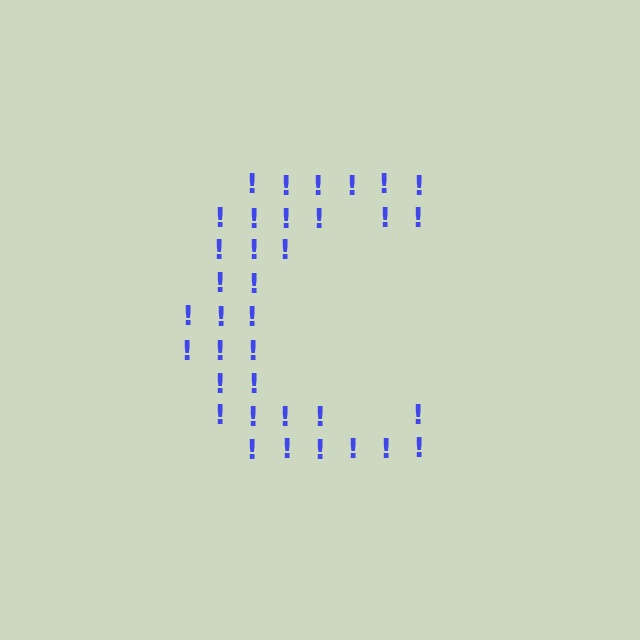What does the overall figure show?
The overall figure shows the letter C.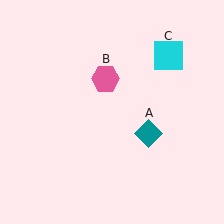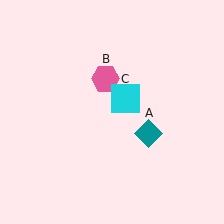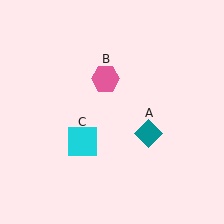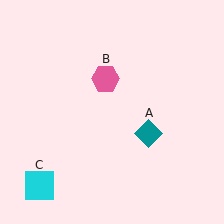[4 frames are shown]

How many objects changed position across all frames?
1 object changed position: cyan square (object C).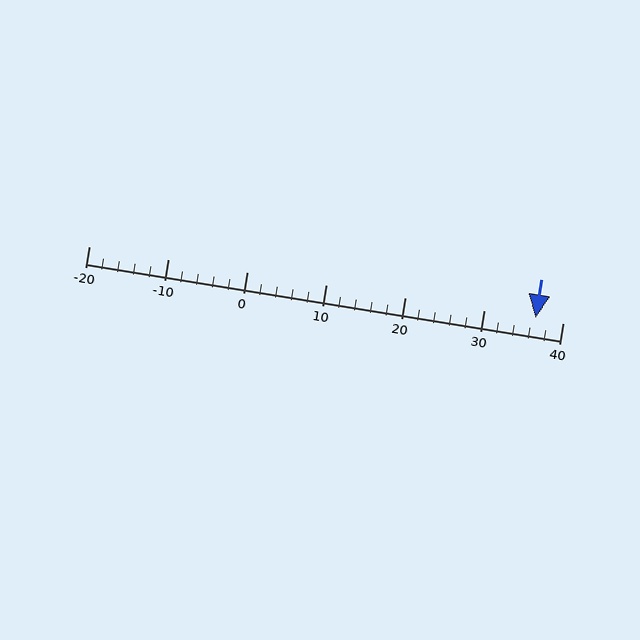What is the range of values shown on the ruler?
The ruler shows values from -20 to 40.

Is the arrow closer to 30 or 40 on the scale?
The arrow is closer to 40.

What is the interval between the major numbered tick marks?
The major tick marks are spaced 10 units apart.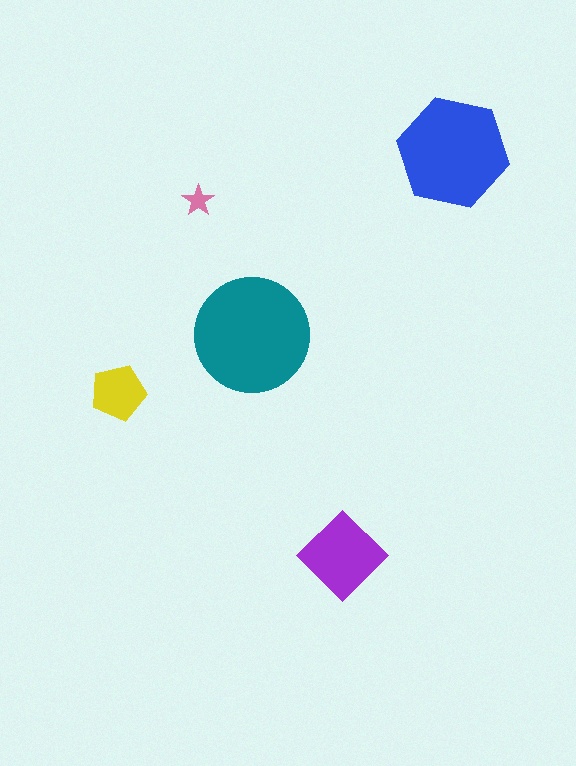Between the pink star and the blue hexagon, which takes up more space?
The blue hexagon.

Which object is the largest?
The teal circle.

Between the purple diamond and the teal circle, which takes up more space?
The teal circle.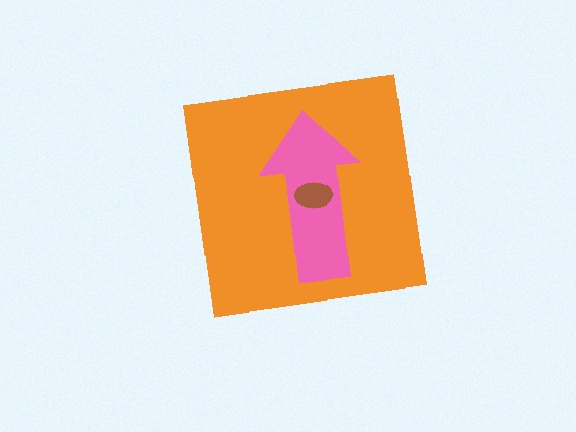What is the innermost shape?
The brown ellipse.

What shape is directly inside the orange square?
The pink arrow.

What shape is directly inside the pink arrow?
The brown ellipse.